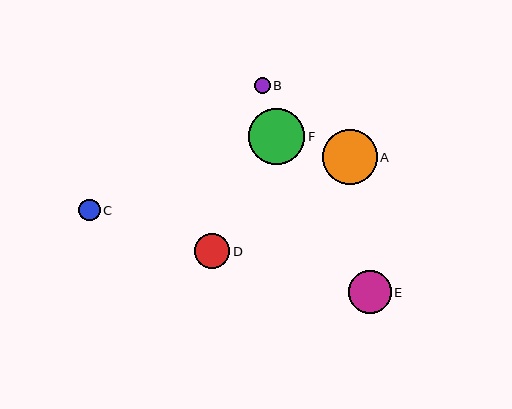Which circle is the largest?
Circle F is the largest with a size of approximately 56 pixels.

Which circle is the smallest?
Circle B is the smallest with a size of approximately 15 pixels.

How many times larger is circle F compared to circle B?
Circle F is approximately 3.6 times the size of circle B.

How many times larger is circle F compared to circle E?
Circle F is approximately 1.3 times the size of circle E.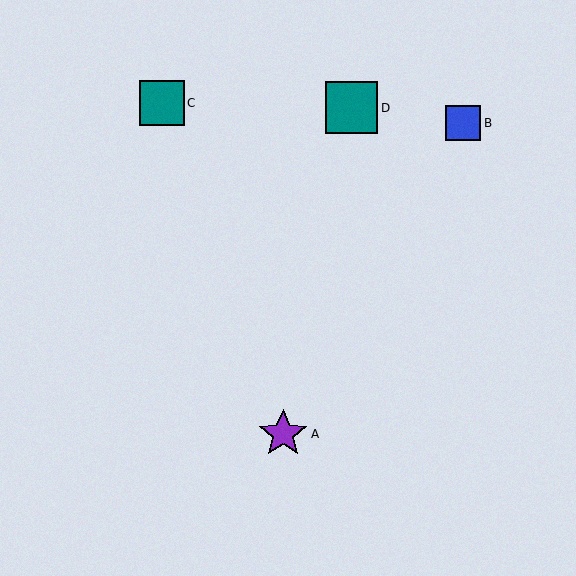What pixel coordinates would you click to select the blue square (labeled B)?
Click at (463, 123) to select the blue square B.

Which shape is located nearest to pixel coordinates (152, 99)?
The teal square (labeled C) at (162, 103) is nearest to that location.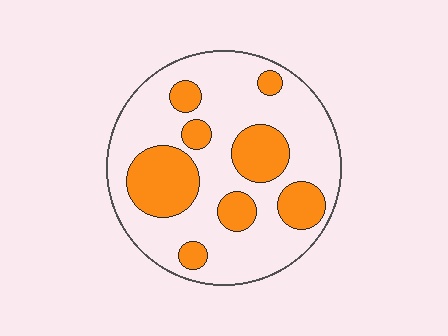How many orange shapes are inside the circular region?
8.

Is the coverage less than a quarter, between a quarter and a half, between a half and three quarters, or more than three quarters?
Between a quarter and a half.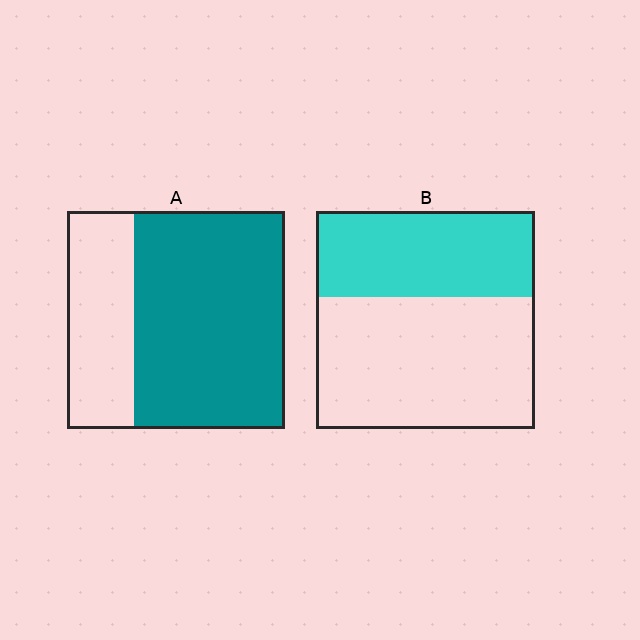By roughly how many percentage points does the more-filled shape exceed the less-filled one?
By roughly 30 percentage points (A over B).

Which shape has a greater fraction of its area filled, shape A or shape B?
Shape A.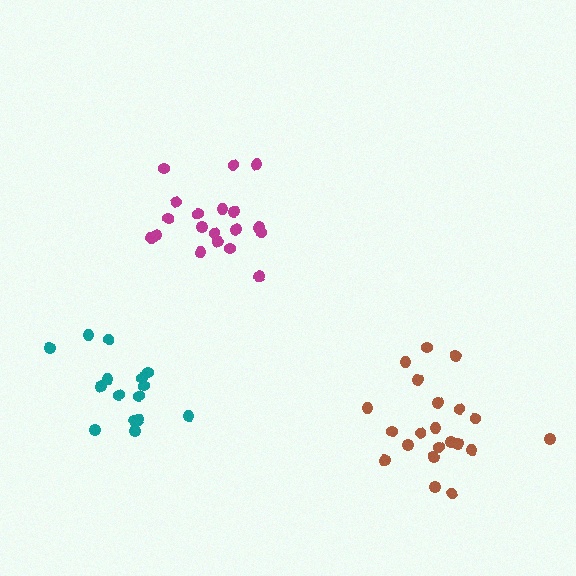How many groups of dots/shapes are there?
There are 3 groups.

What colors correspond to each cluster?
The clusters are colored: brown, magenta, teal.